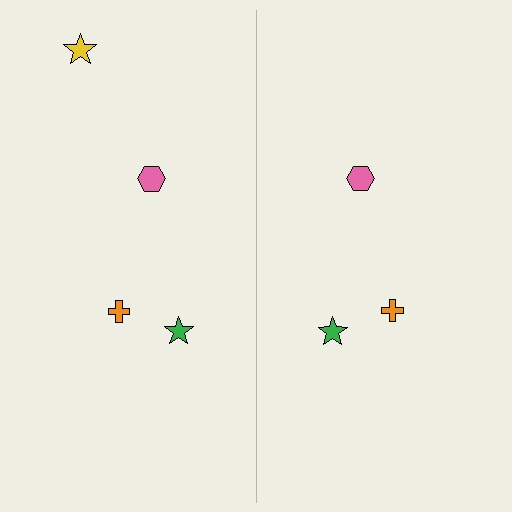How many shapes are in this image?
There are 7 shapes in this image.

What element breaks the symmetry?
A yellow star is missing from the right side.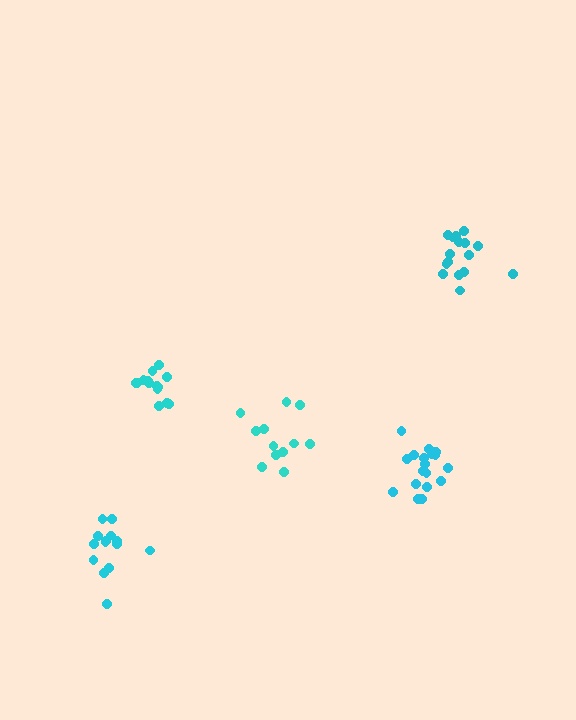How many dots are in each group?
Group 1: 16 dots, Group 2: 14 dots, Group 3: 12 dots, Group 4: 18 dots, Group 5: 14 dots (74 total).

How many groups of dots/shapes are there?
There are 5 groups.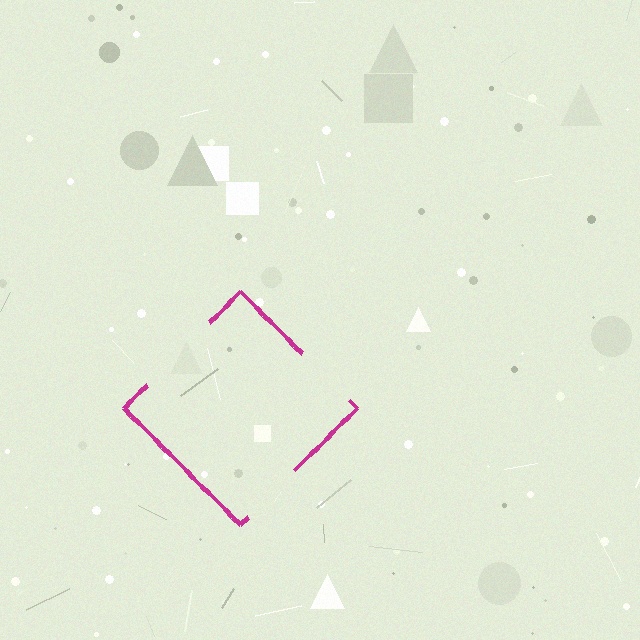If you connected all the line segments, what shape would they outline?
They would outline a diamond.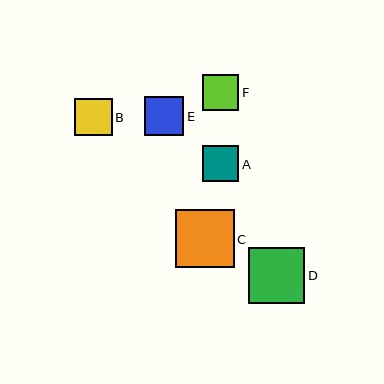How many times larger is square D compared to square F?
Square D is approximately 1.6 times the size of square F.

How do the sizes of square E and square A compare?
Square E and square A are approximately the same size.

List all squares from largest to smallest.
From largest to smallest: C, D, E, B, A, F.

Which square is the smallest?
Square F is the smallest with a size of approximately 36 pixels.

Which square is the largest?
Square C is the largest with a size of approximately 59 pixels.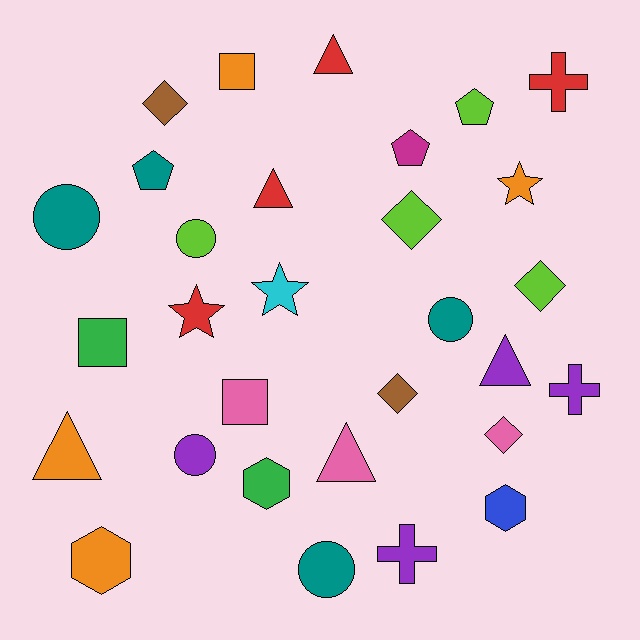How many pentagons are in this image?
There are 3 pentagons.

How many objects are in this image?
There are 30 objects.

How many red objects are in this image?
There are 4 red objects.